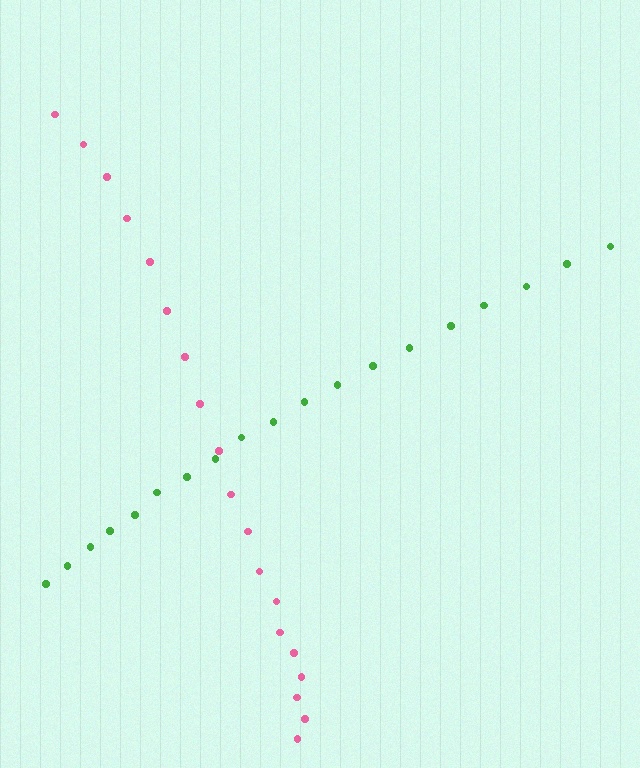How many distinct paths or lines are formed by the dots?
There are 2 distinct paths.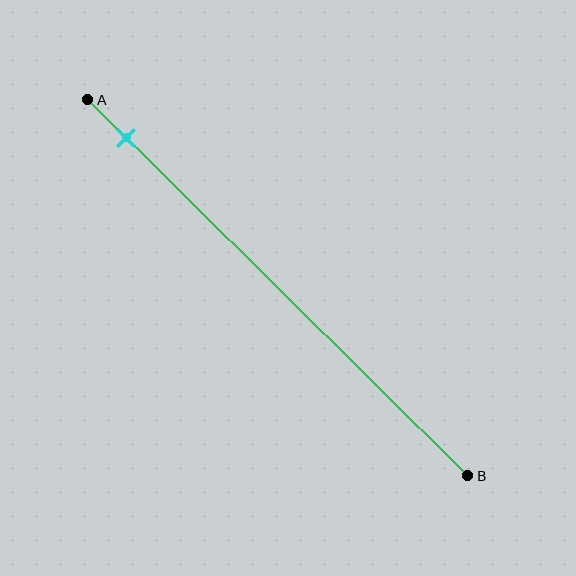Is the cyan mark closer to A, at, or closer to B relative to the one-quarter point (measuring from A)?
The cyan mark is closer to point A than the one-quarter point of segment AB.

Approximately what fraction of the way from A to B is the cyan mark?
The cyan mark is approximately 10% of the way from A to B.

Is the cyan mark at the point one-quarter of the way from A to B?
No, the mark is at about 10% from A, not at the 25% one-quarter point.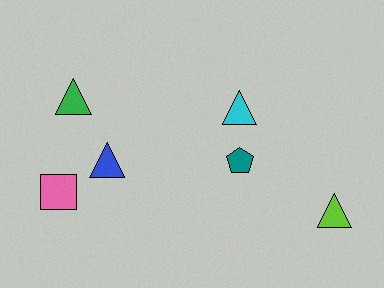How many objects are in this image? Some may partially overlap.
There are 6 objects.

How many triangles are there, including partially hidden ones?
There are 4 triangles.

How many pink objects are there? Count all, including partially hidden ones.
There is 1 pink object.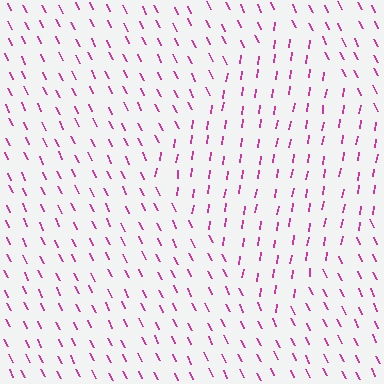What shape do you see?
I see a diamond.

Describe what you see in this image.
The image is filled with small magenta line segments. A diamond region in the image has lines oriented differently from the surrounding lines, creating a visible texture boundary.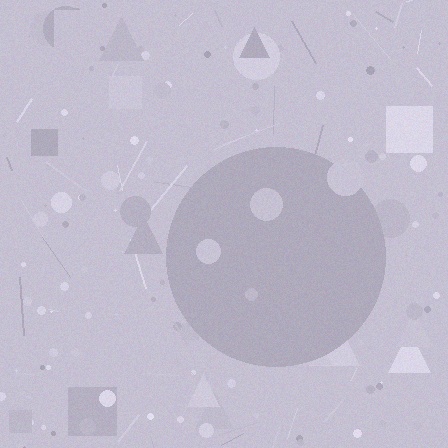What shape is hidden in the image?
A circle is hidden in the image.